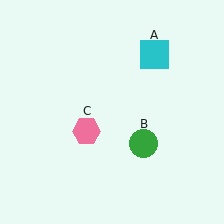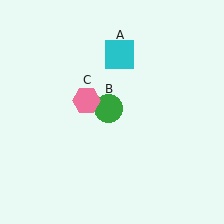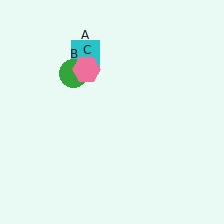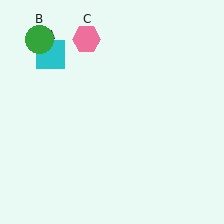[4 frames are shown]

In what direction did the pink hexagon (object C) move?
The pink hexagon (object C) moved up.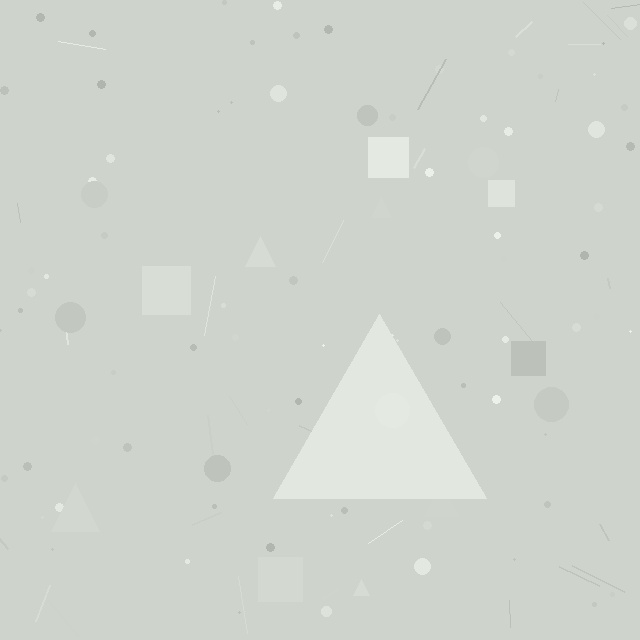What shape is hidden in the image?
A triangle is hidden in the image.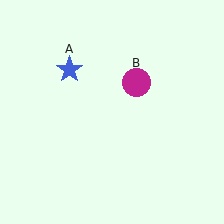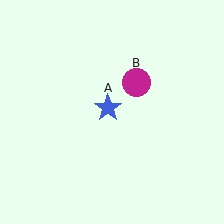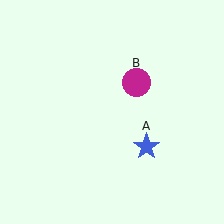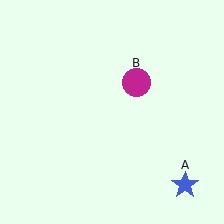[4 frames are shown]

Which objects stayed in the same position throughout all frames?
Magenta circle (object B) remained stationary.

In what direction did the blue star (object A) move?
The blue star (object A) moved down and to the right.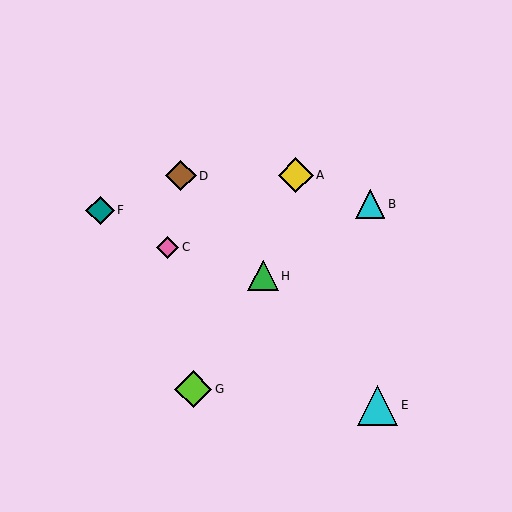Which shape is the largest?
The cyan triangle (labeled E) is the largest.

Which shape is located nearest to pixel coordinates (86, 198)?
The teal diamond (labeled F) at (100, 210) is nearest to that location.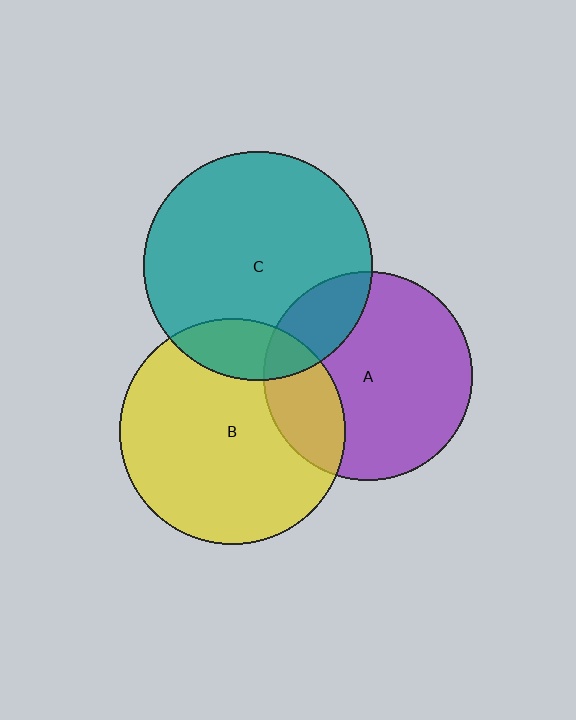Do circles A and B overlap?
Yes.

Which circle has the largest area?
Circle C (teal).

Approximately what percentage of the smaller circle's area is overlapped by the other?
Approximately 25%.